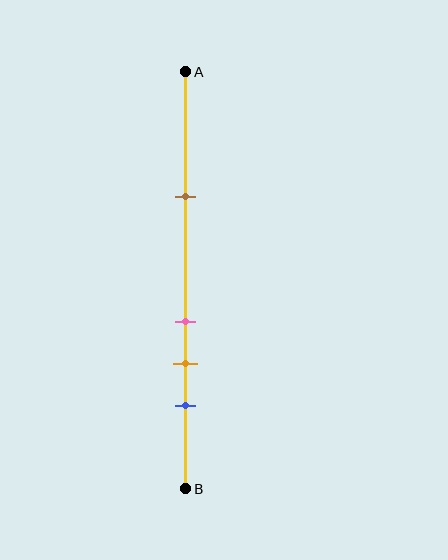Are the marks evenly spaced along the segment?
No, the marks are not evenly spaced.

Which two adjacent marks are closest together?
The pink and orange marks are the closest adjacent pair.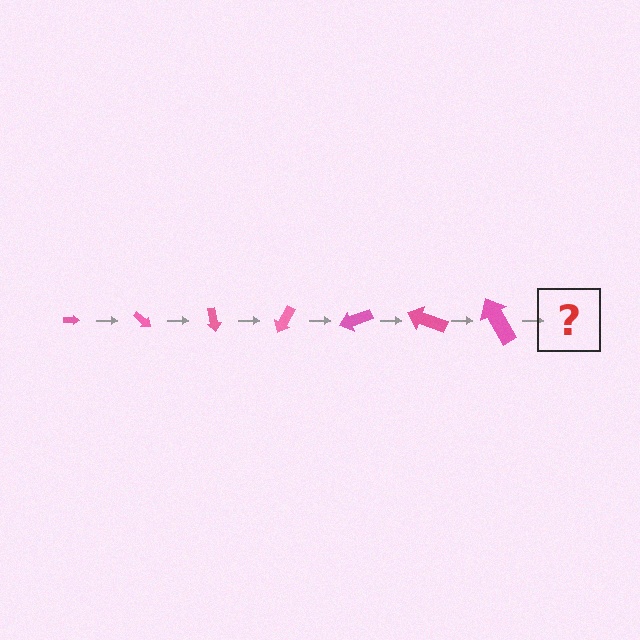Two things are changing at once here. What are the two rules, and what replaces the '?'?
The two rules are that the arrow grows larger each step and it rotates 40 degrees each step. The '?' should be an arrow, larger than the previous one and rotated 280 degrees from the start.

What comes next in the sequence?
The next element should be an arrow, larger than the previous one and rotated 280 degrees from the start.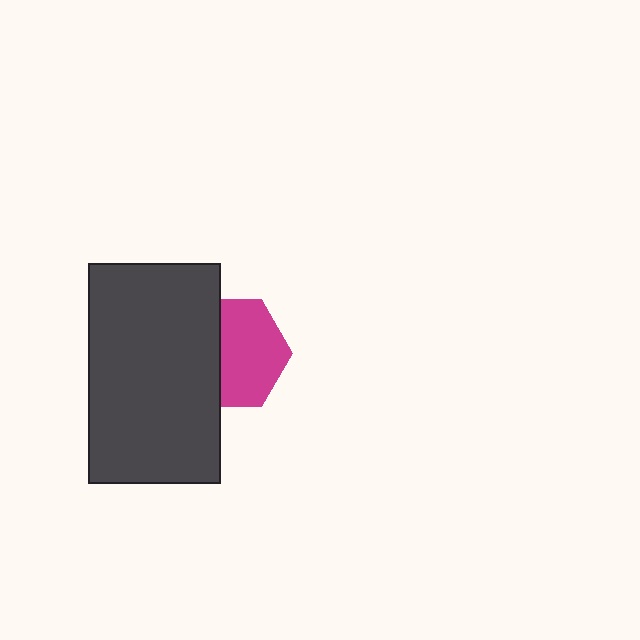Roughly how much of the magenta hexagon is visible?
About half of it is visible (roughly 60%).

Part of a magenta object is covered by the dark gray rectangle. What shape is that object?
It is a hexagon.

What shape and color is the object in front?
The object in front is a dark gray rectangle.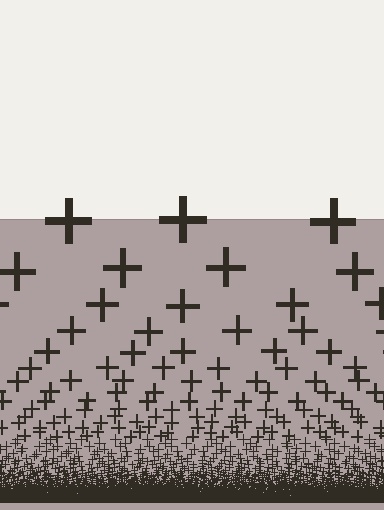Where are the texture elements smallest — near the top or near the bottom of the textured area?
Near the bottom.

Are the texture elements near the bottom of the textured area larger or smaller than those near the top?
Smaller. The gradient is inverted — elements near the bottom are smaller and denser.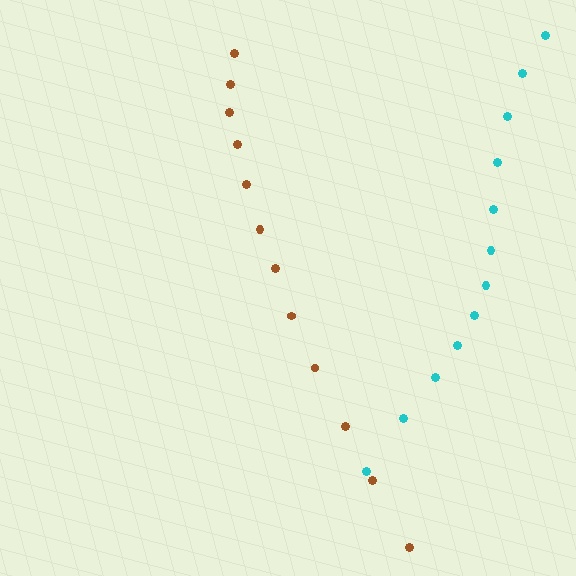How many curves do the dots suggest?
There are 2 distinct paths.